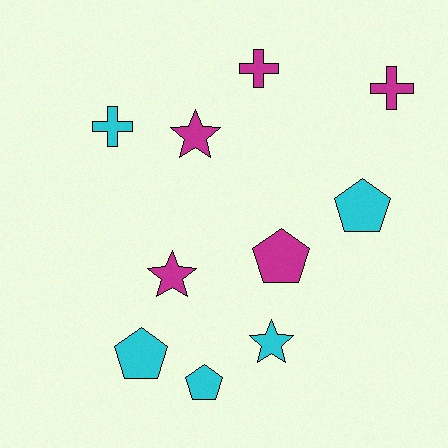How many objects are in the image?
There are 10 objects.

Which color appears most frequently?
Cyan, with 5 objects.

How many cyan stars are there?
There is 1 cyan star.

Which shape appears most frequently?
Pentagon, with 4 objects.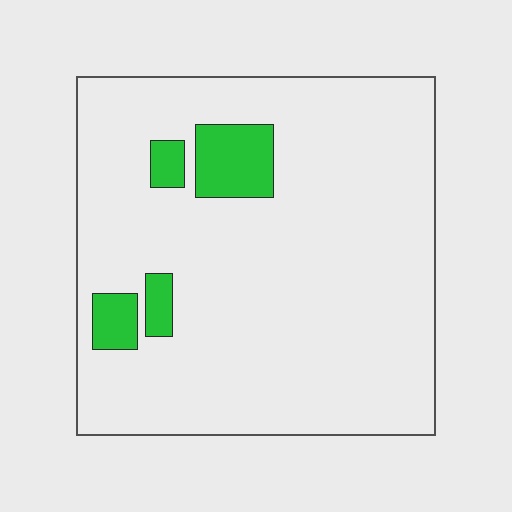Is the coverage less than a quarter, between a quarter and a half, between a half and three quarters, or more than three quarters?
Less than a quarter.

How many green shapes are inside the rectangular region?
4.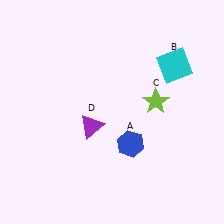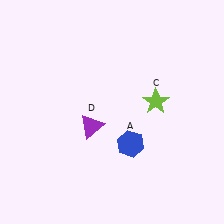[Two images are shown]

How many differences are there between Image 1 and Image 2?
There is 1 difference between the two images.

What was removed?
The cyan square (B) was removed in Image 2.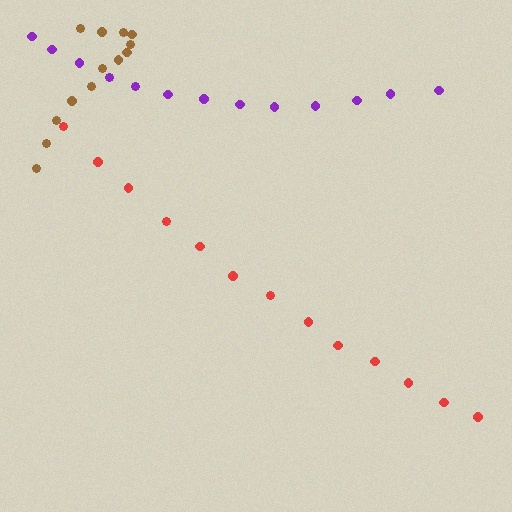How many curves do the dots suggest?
There are 3 distinct paths.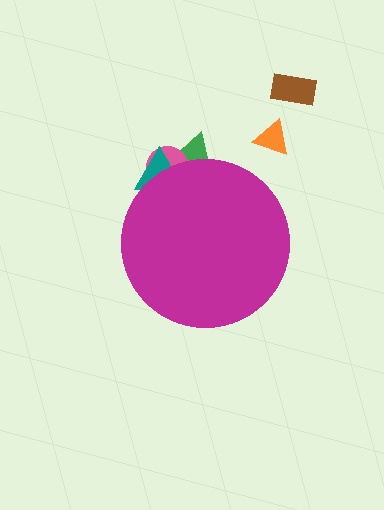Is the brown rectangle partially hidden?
No, the brown rectangle is fully visible.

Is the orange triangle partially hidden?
No, the orange triangle is fully visible.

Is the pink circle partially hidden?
Yes, the pink circle is partially hidden behind the magenta circle.